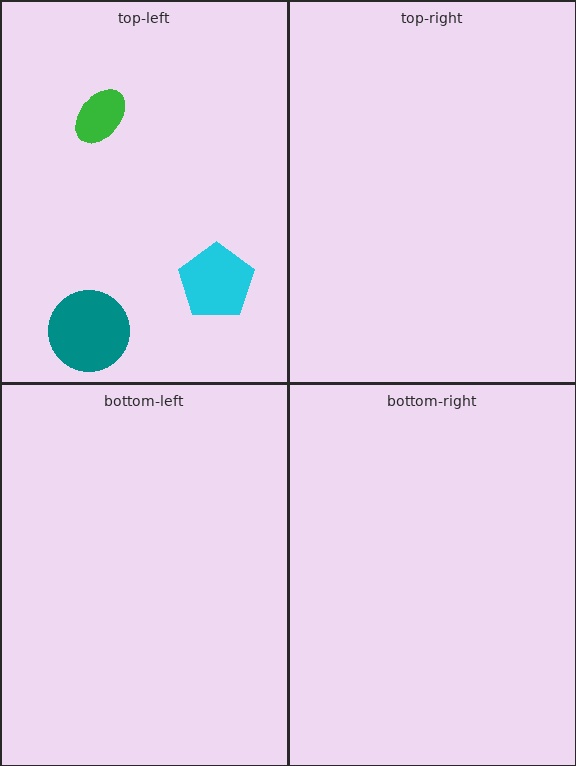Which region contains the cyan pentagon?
The top-left region.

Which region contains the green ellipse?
The top-left region.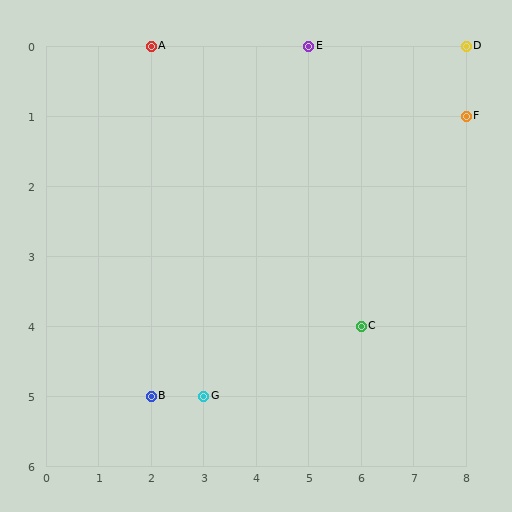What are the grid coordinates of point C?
Point C is at grid coordinates (6, 4).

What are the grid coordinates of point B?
Point B is at grid coordinates (2, 5).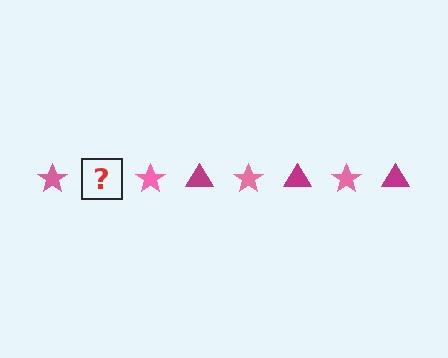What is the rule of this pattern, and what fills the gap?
The rule is that the pattern alternates between pink star and magenta triangle. The gap should be filled with a magenta triangle.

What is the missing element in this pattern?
The missing element is a magenta triangle.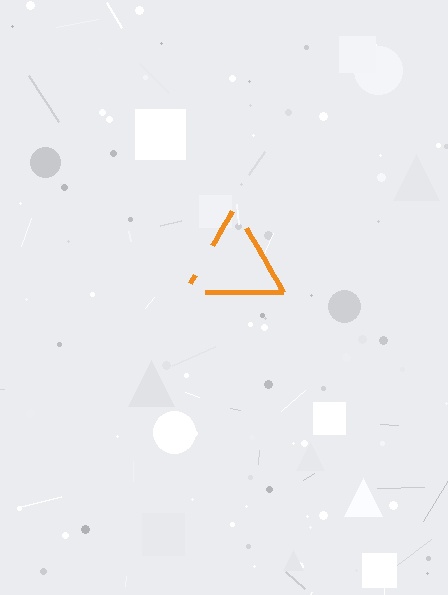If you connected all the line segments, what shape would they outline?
They would outline a triangle.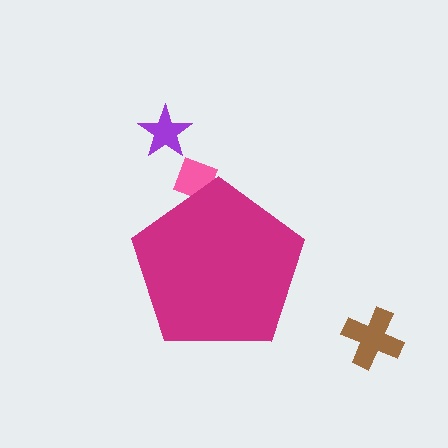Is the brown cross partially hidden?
No, the brown cross is fully visible.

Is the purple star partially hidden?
No, the purple star is fully visible.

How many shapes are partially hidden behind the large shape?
1 shape is partially hidden.